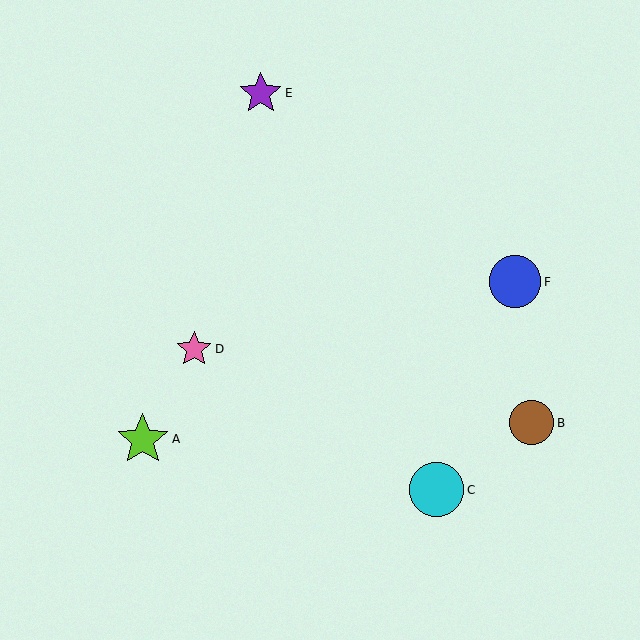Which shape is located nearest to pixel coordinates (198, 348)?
The pink star (labeled D) at (194, 349) is nearest to that location.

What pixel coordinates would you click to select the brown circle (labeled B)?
Click at (531, 423) to select the brown circle B.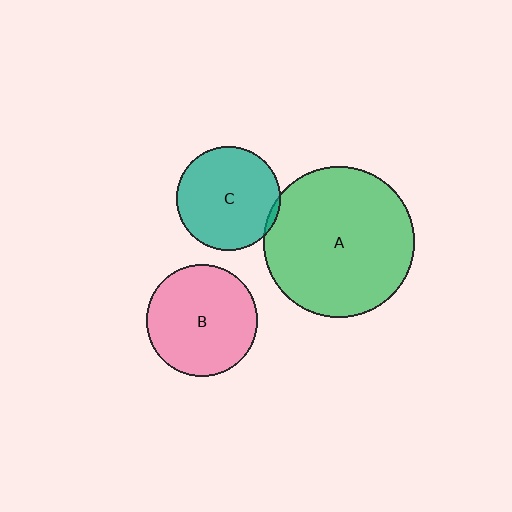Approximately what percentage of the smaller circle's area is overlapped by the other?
Approximately 5%.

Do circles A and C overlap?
Yes.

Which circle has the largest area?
Circle A (green).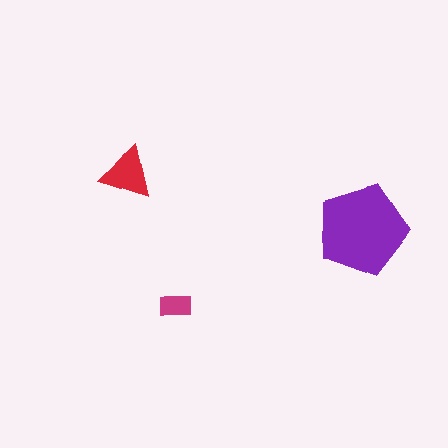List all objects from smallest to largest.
The magenta rectangle, the red triangle, the purple pentagon.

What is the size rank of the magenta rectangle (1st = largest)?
3rd.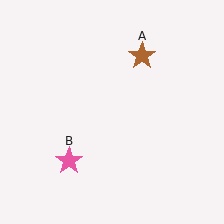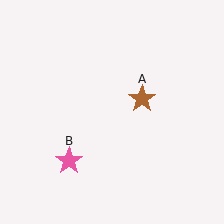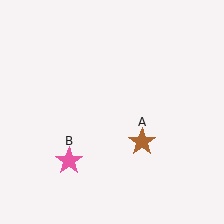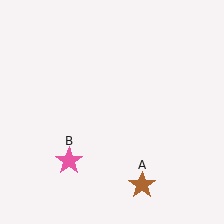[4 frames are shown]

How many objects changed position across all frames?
1 object changed position: brown star (object A).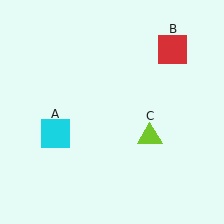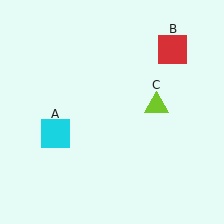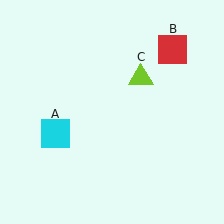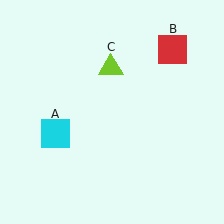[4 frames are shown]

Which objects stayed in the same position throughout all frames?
Cyan square (object A) and red square (object B) remained stationary.